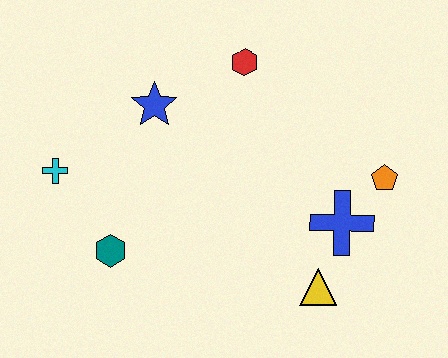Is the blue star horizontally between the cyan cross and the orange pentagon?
Yes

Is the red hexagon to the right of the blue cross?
No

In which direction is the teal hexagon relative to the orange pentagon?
The teal hexagon is to the left of the orange pentagon.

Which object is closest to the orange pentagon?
The blue cross is closest to the orange pentagon.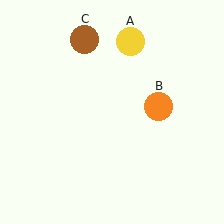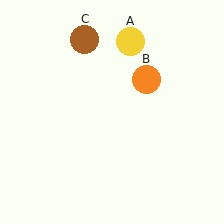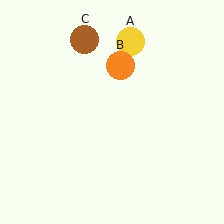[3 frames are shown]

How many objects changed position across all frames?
1 object changed position: orange circle (object B).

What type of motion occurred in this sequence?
The orange circle (object B) rotated counterclockwise around the center of the scene.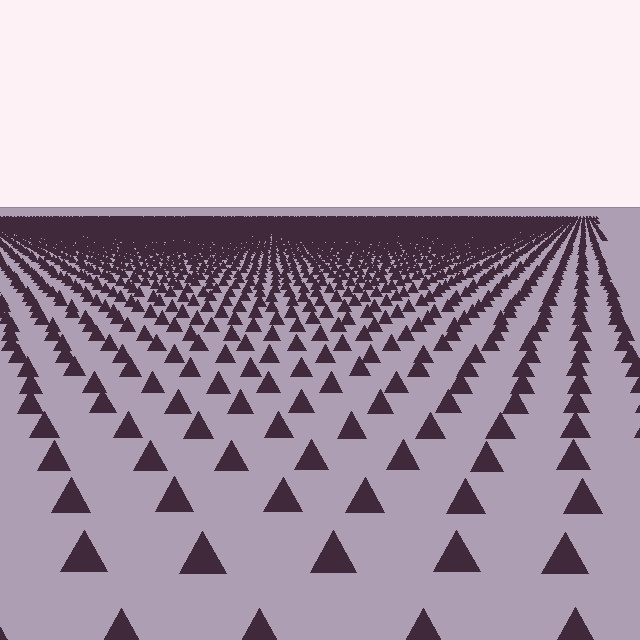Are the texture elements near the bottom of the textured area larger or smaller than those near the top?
Larger. Near the bottom, elements are closer to the viewer and appear at a bigger on-screen size.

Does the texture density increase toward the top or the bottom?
Density increases toward the top.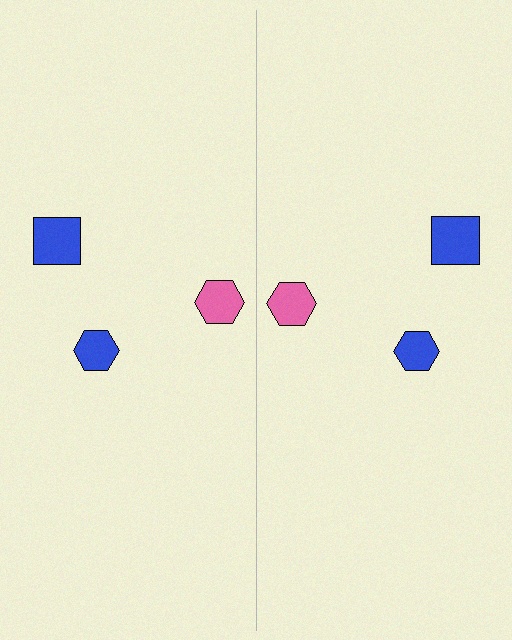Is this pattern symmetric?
Yes, this pattern has bilateral (reflection) symmetry.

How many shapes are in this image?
There are 6 shapes in this image.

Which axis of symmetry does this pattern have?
The pattern has a vertical axis of symmetry running through the center of the image.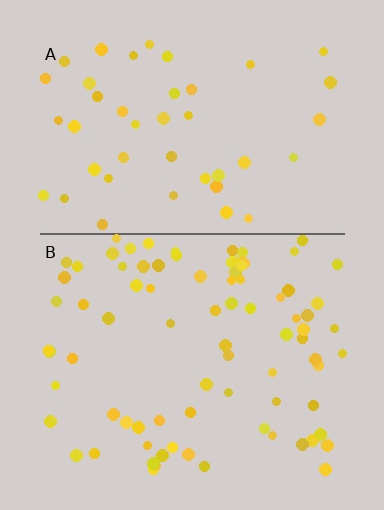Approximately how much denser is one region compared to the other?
Approximately 1.9× — region B over region A.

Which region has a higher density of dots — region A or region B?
B (the bottom).